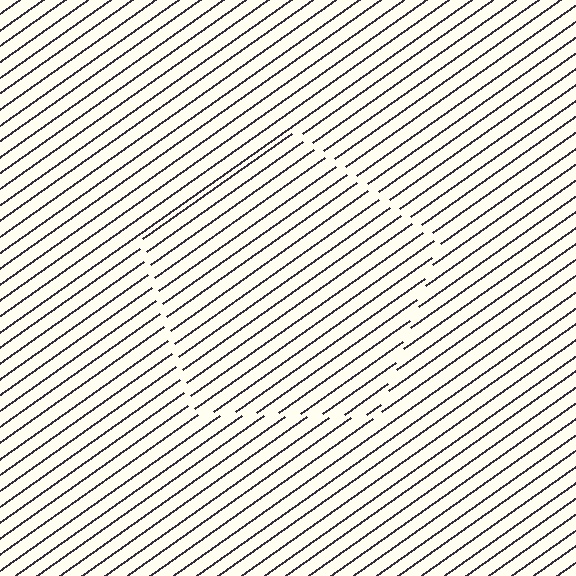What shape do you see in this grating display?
An illusory pentagon. The interior of the shape contains the same grating, shifted by half a period — the contour is defined by the phase discontinuity where line-ends from the inner and outer gratings abut.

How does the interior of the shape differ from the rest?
The interior of the shape contains the same grating, shifted by half a period — the contour is defined by the phase discontinuity where line-ends from the inner and outer gratings abut.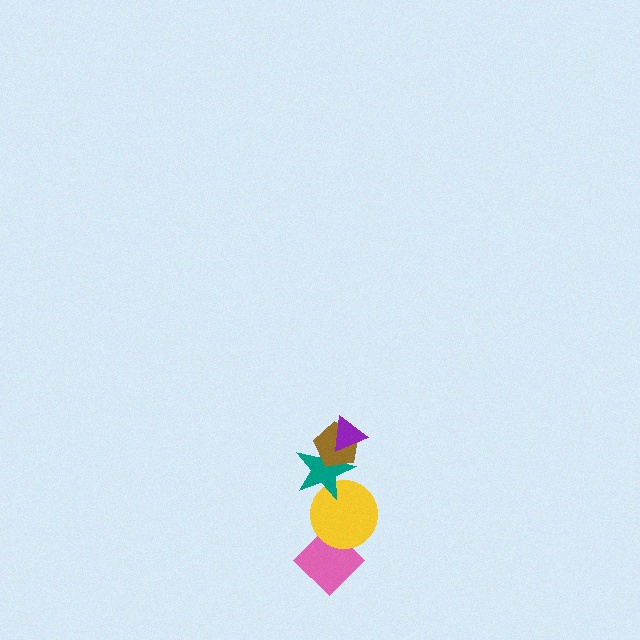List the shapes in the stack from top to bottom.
From top to bottom: the purple triangle, the brown pentagon, the teal star, the yellow circle, the pink diamond.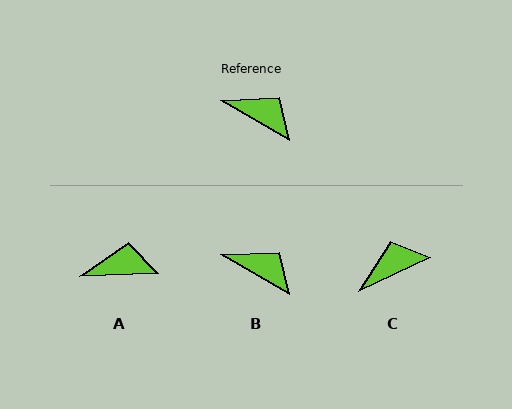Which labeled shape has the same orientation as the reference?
B.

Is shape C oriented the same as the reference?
No, it is off by about 55 degrees.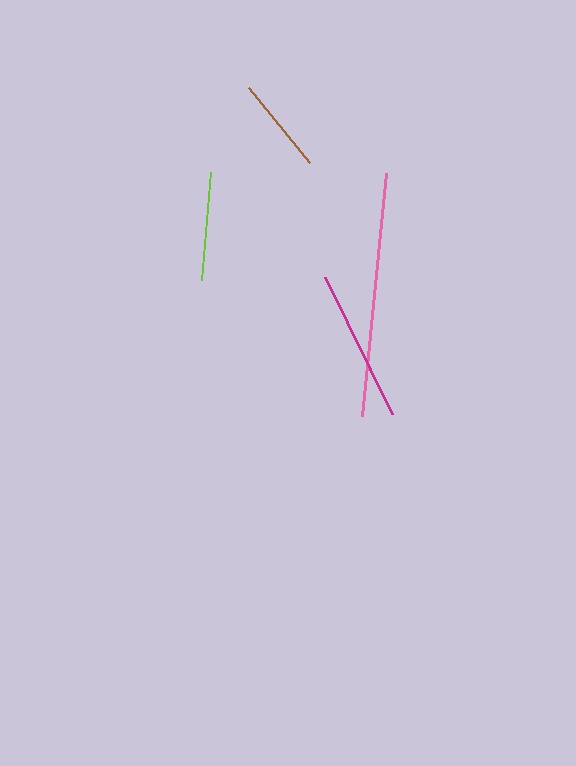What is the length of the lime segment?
The lime segment is approximately 109 pixels long.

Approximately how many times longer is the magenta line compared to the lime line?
The magenta line is approximately 1.4 times the length of the lime line.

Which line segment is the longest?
The pink line is the longest at approximately 245 pixels.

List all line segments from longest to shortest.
From longest to shortest: pink, magenta, lime, brown.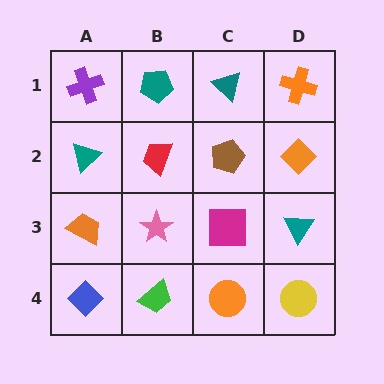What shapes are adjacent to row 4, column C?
A magenta square (row 3, column C), a green trapezoid (row 4, column B), a yellow circle (row 4, column D).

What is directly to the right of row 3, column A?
A pink star.